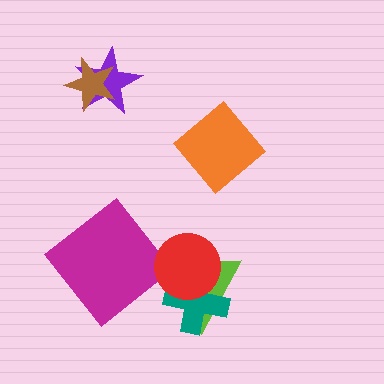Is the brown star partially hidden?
No, no other shape covers it.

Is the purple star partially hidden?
Yes, it is partially covered by another shape.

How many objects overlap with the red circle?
2 objects overlap with the red circle.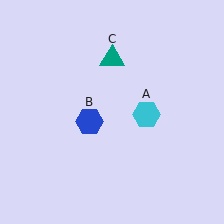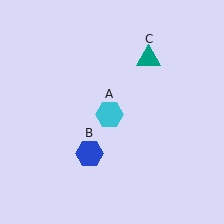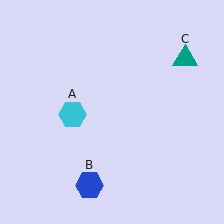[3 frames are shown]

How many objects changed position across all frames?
3 objects changed position: cyan hexagon (object A), blue hexagon (object B), teal triangle (object C).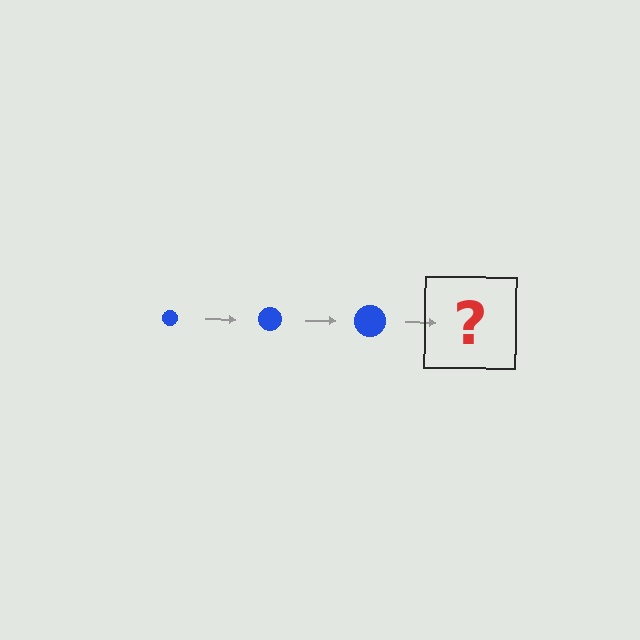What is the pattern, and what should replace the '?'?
The pattern is that the circle gets progressively larger each step. The '?' should be a blue circle, larger than the previous one.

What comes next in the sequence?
The next element should be a blue circle, larger than the previous one.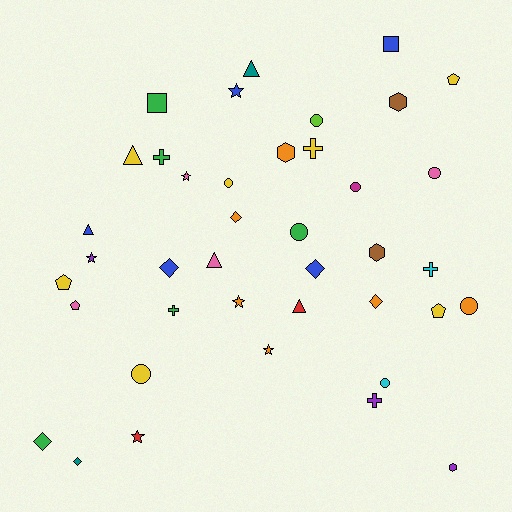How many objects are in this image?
There are 40 objects.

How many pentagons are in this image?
There are 4 pentagons.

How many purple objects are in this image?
There are 3 purple objects.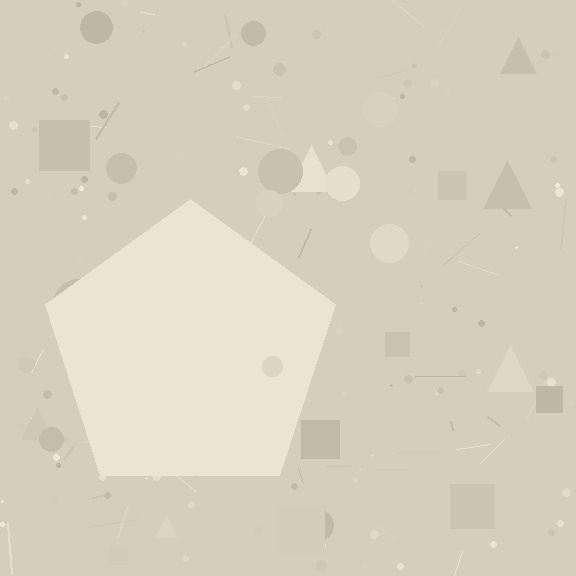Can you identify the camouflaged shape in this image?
The camouflaged shape is a pentagon.